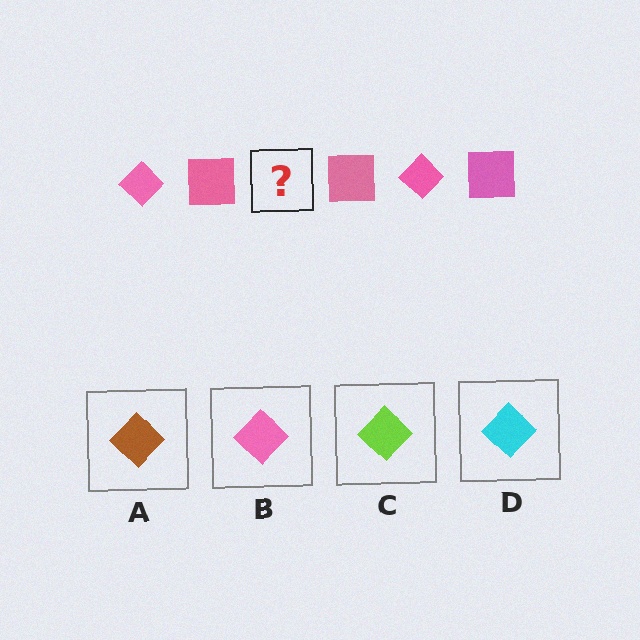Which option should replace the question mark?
Option B.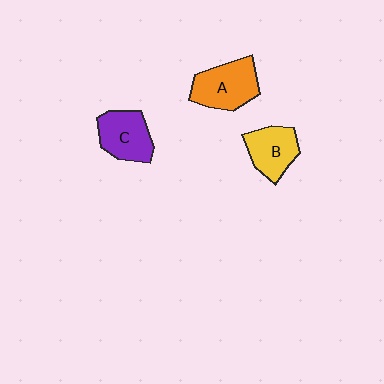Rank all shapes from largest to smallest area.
From largest to smallest: A (orange), C (purple), B (yellow).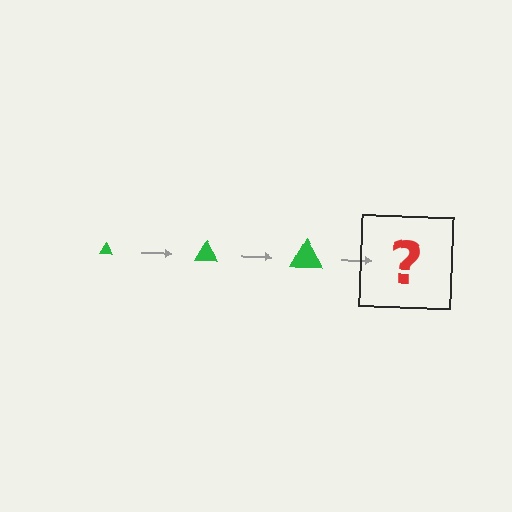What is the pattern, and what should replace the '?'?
The pattern is that the triangle gets progressively larger each step. The '?' should be a green triangle, larger than the previous one.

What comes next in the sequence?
The next element should be a green triangle, larger than the previous one.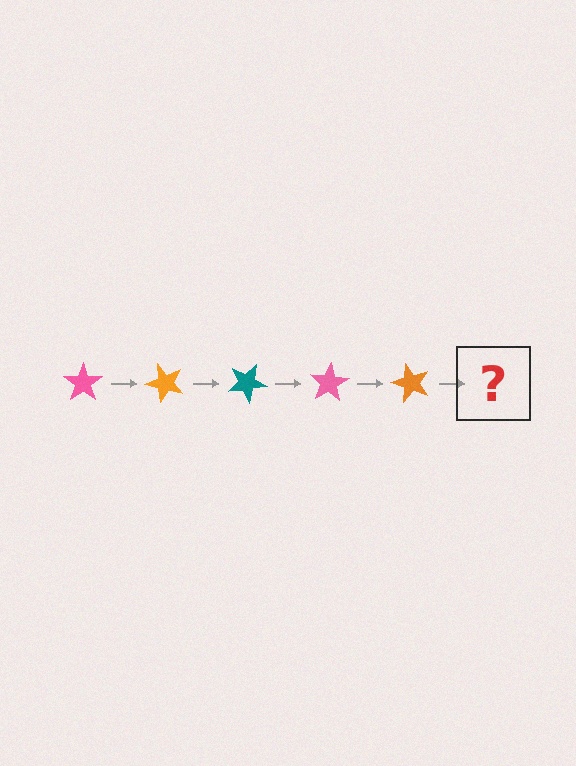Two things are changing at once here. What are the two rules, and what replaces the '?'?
The two rules are that it rotates 50 degrees each step and the color cycles through pink, orange, and teal. The '?' should be a teal star, rotated 250 degrees from the start.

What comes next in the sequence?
The next element should be a teal star, rotated 250 degrees from the start.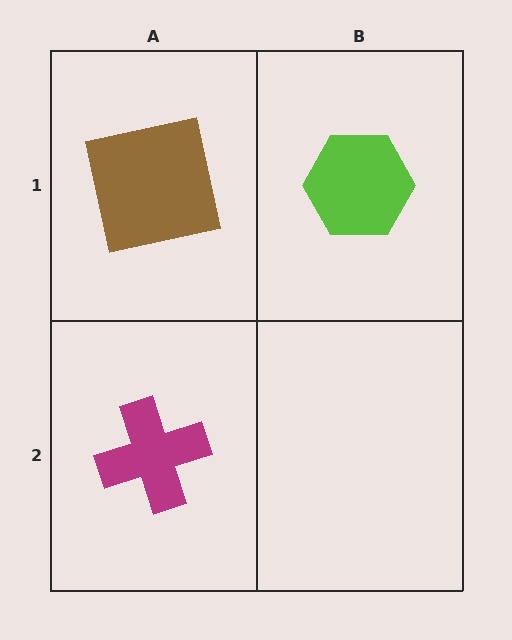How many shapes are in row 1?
2 shapes.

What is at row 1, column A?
A brown square.